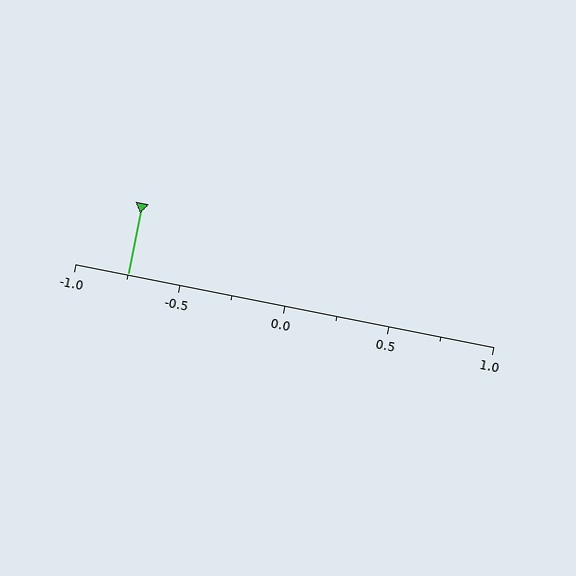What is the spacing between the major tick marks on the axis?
The major ticks are spaced 0.5 apart.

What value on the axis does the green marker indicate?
The marker indicates approximately -0.75.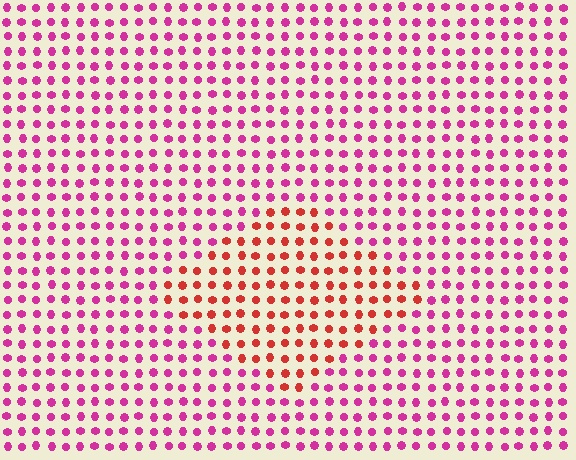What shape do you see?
I see a diamond.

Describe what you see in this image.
The image is filled with small magenta elements in a uniform arrangement. A diamond-shaped region is visible where the elements are tinted to a slightly different hue, forming a subtle color boundary.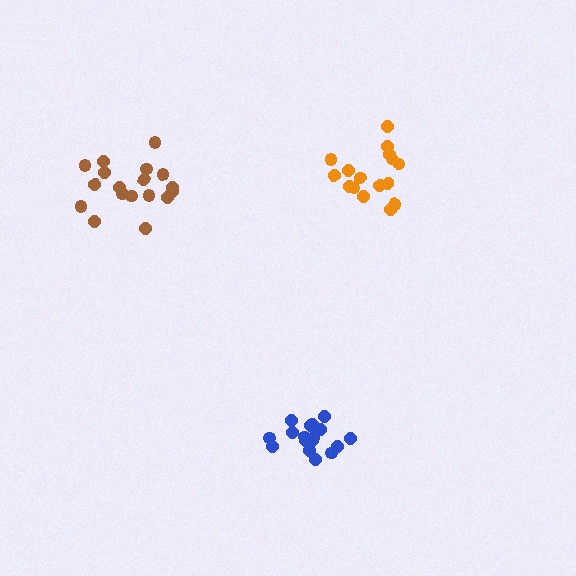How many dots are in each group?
Group 1: 16 dots, Group 2: 18 dots, Group 3: 17 dots (51 total).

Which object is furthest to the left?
The brown cluster is leftmost.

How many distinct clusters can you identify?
There are 3 distinct clusters.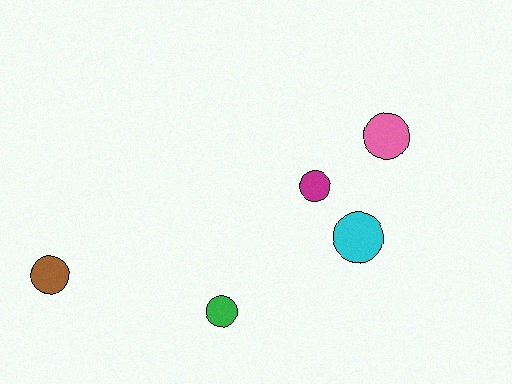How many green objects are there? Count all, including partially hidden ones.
There is 1 green object.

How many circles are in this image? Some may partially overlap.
There are 5 circles.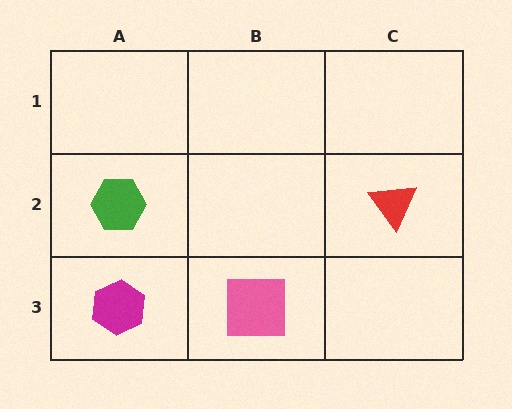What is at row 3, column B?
A pink square.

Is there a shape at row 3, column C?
No, that cell is empty.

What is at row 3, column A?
A magenta hexagon.